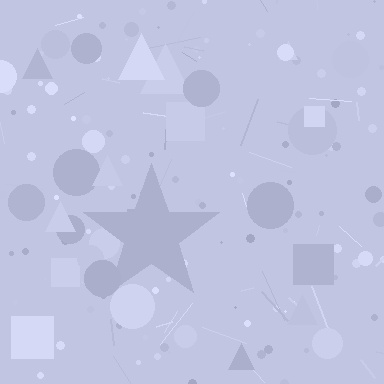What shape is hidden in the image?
A star is hidden in the image.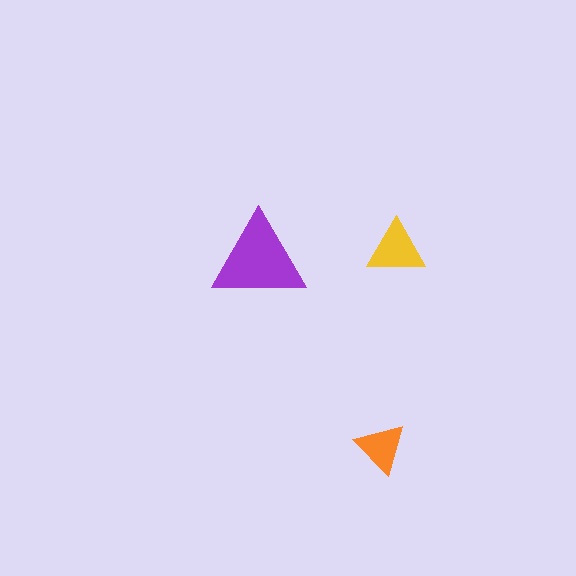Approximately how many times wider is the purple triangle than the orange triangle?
About 2 times wider.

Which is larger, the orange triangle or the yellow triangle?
The yellow one.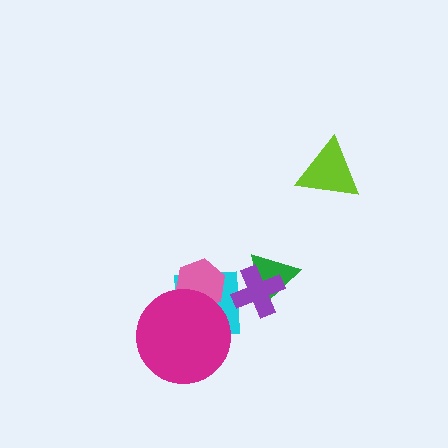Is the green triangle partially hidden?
Yes, it is partially covered by another shape.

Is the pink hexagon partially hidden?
Yes, it is partially covered by another shape.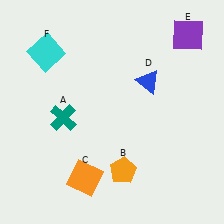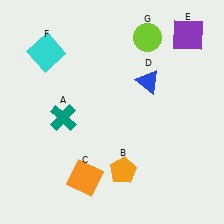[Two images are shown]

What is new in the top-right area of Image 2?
A lime circle (G) was added in the top-right area of Image 2.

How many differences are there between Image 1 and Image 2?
There is 1 difference between the two images.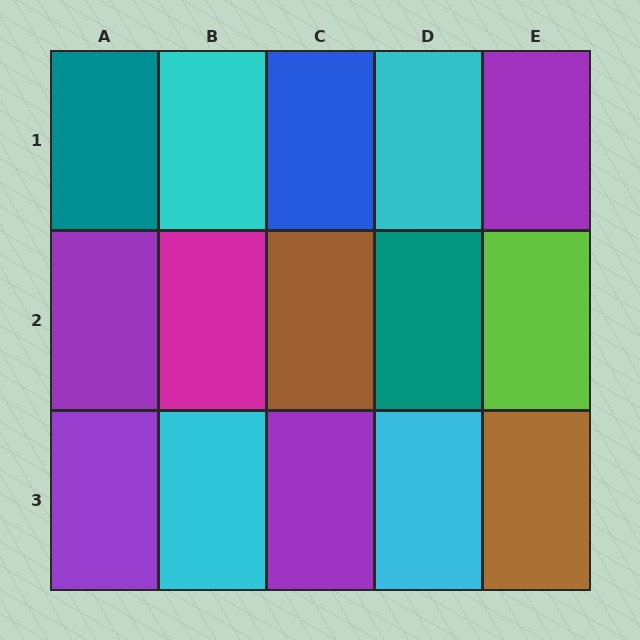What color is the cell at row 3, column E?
Brown.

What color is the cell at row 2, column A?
Purple.